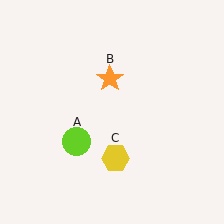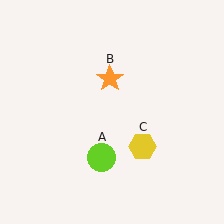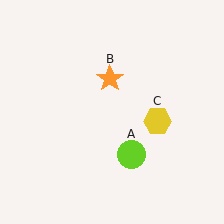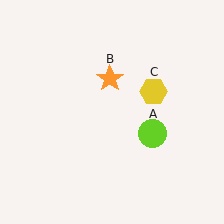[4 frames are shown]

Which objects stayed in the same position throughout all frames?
Orange star (object B) remained stationary.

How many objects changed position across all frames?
2 objects changed position: lime circle (object A), yellow hexagon (object C).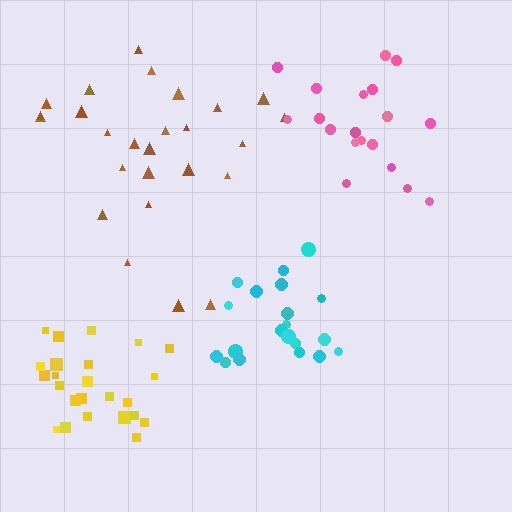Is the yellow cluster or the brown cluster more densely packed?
Yellow.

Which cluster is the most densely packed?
Yellow.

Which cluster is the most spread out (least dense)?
Brown.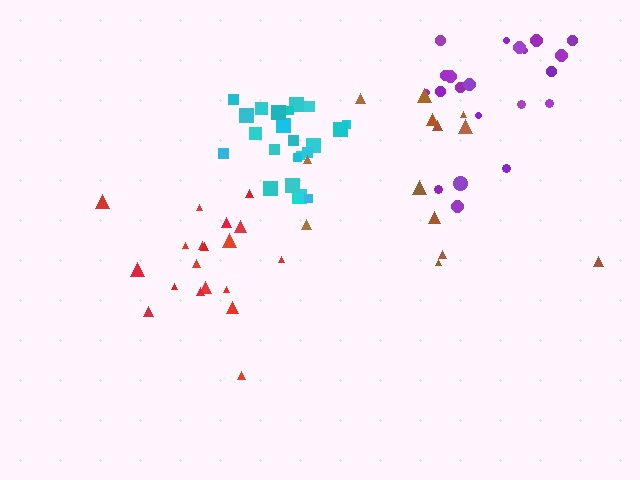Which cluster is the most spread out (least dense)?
Brown.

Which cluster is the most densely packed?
Cyan.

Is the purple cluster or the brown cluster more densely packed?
Purple.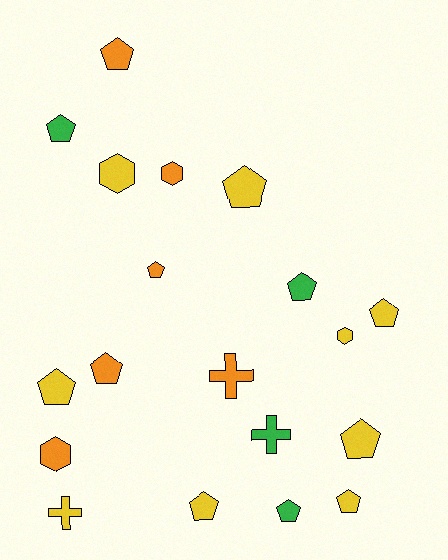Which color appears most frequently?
Yellow, with 9 objects.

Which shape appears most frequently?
Pentagon, with 12 objects.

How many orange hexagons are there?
There are 2 orange hexagons.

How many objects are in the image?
There are 19 objects.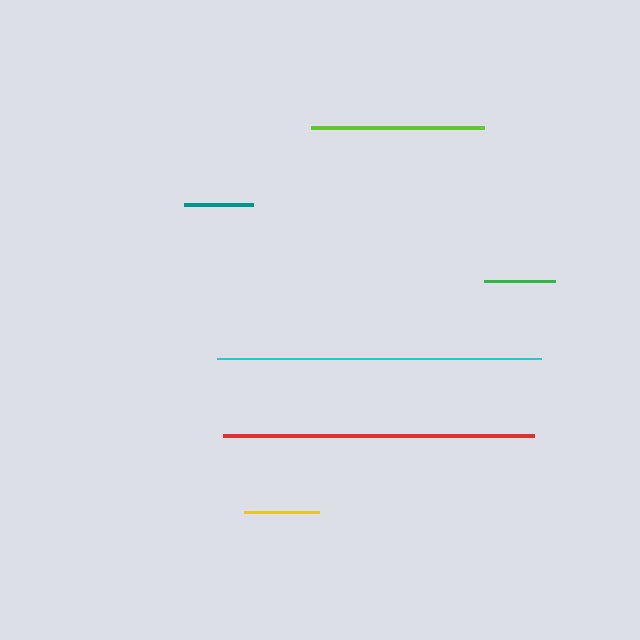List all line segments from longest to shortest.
From longest to shortest: cyan, red, lime, yellow, green, teal.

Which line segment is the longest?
The cyan line is the longest at approximately 324 pixels.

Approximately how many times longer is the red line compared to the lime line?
The red line is approximately 1.8 times the length of the lime line.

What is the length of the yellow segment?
The yellow segment is approximately 76 pixels long.